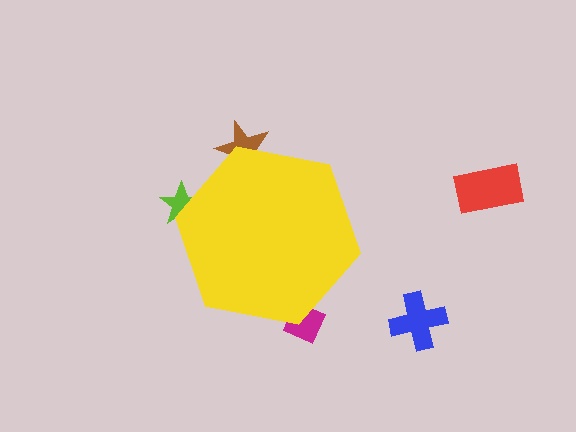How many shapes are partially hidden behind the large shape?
3 shapes are partially hidden.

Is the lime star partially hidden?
Yes, the lime star is partially hidden behind the yellow hexagon.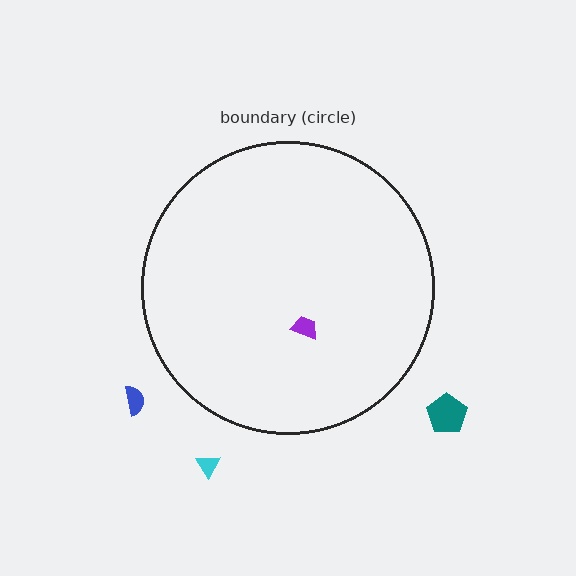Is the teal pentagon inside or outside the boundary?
Outside.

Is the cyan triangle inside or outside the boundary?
Outside.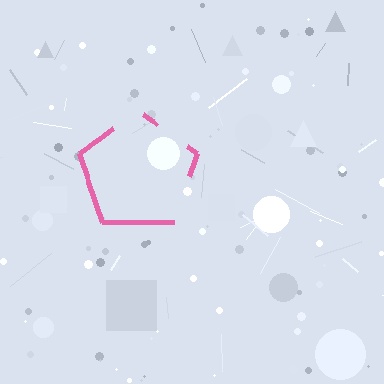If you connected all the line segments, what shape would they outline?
They would outline a pentagon.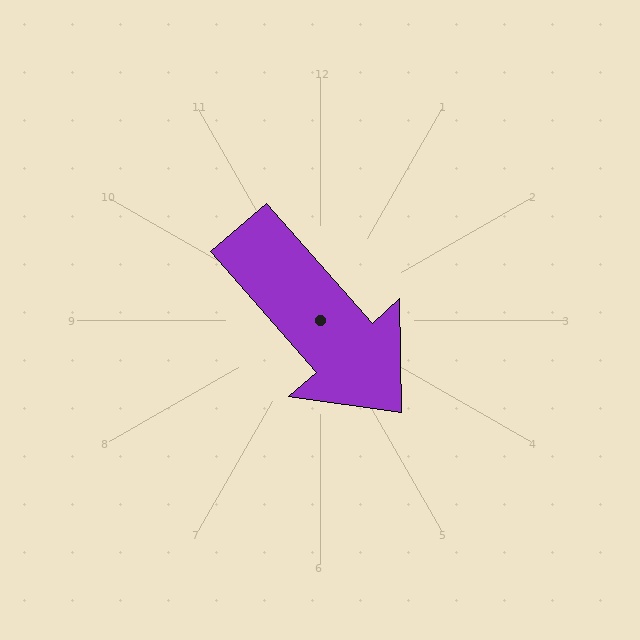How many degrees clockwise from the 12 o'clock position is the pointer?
Approximately 139 degrees.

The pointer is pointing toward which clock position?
Roughly 5 o'clock.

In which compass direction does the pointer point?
Southeast.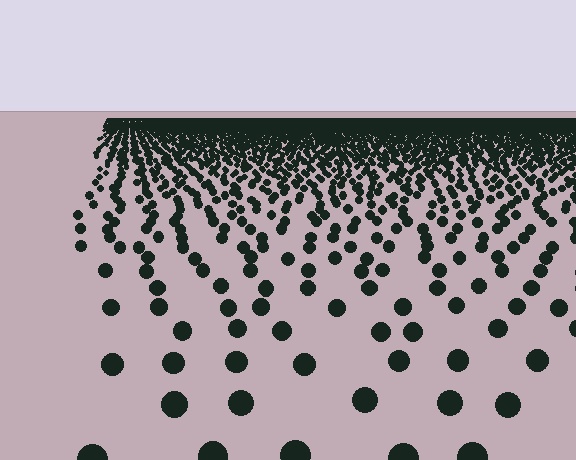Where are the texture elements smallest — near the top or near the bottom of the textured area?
Near the top.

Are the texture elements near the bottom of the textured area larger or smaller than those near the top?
Larger. Near the bottom, elements are closer to the viewer and appear at a bigger on-screen size.